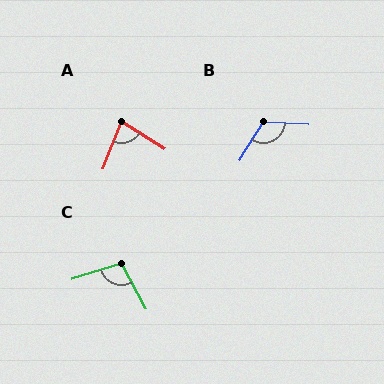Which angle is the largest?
B, at approximately 119 degrees.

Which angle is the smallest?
A, at approximately 79 degrees.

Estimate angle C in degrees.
Approximately 100 degrees.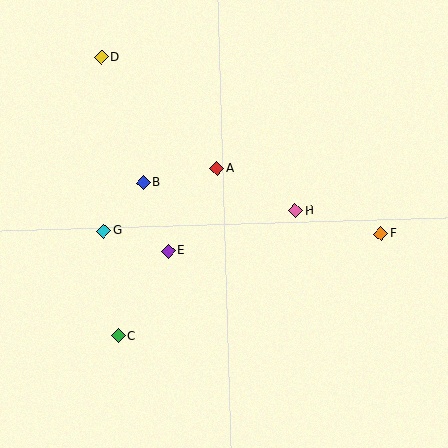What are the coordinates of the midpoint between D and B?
The midpoint between D and B is at (122, 120).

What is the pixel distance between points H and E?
The distance between H and E is 133 pixels.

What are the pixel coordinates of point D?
Point D is at (101, 57).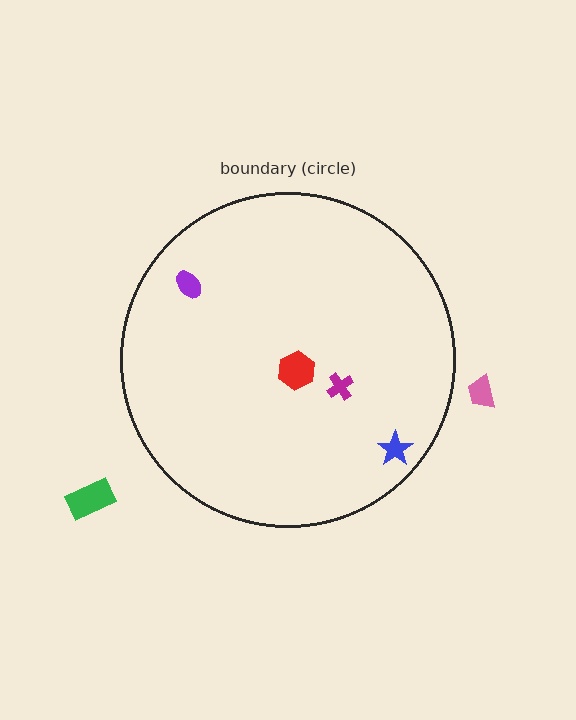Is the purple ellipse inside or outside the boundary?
Inside.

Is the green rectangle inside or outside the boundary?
Outside.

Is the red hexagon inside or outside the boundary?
Inside.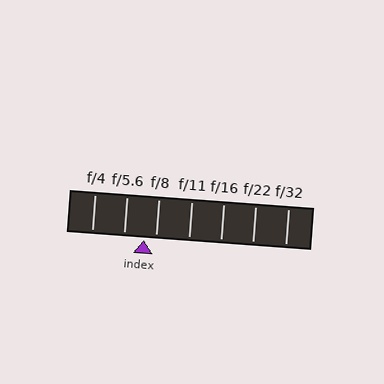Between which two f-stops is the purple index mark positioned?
The index mark is between f/5.6 and f/8.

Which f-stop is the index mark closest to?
The index mark is closest to f/8.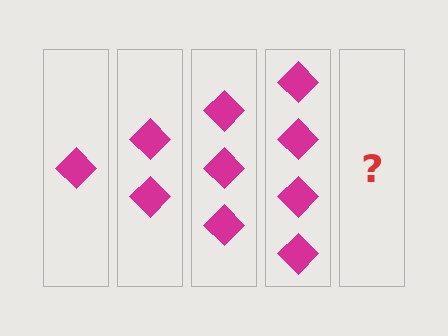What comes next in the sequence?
The next element should be 5 diamonds.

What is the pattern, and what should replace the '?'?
The pattern is that each step adds one more diamond. The '?' should be 5 diamonds.